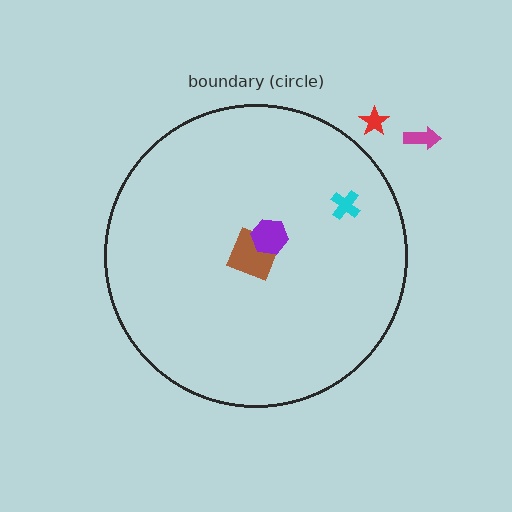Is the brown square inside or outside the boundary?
Inside.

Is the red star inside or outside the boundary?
Outside.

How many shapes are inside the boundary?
3 inside, 2 outside.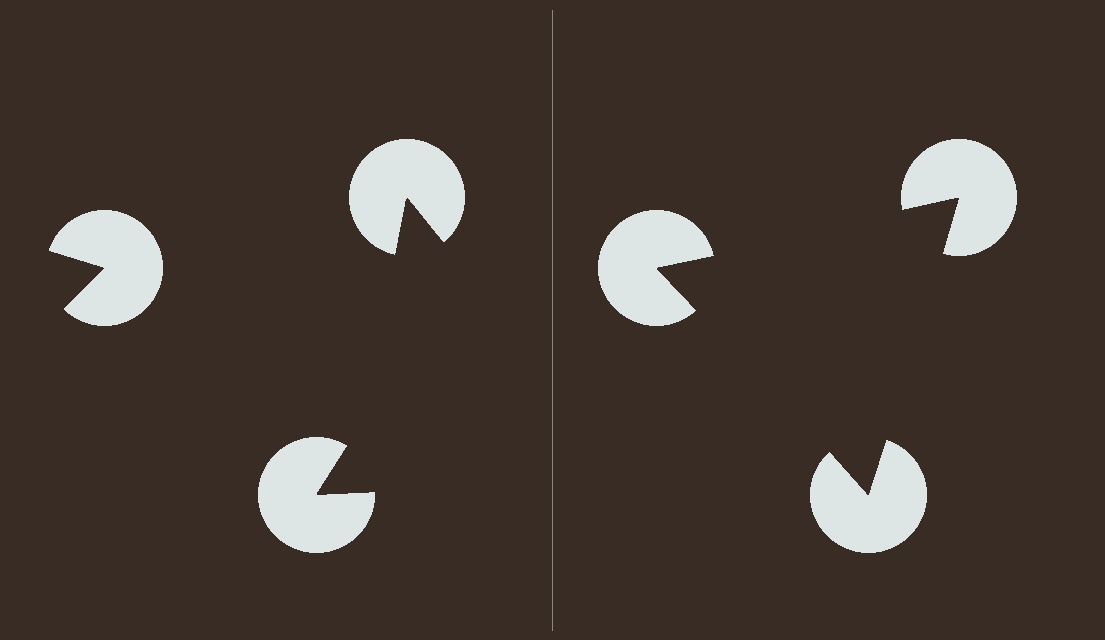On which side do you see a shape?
An illusory triangle appears on the right side. On the left side the wedge cuts are rotated, so no coherent shape forms.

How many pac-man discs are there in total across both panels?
6 — 3 on each side.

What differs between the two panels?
The pac-man discs are positioned identically on both sides; only the wedge orientations differ. On the right they align to a triangle; on the left they are misaligned.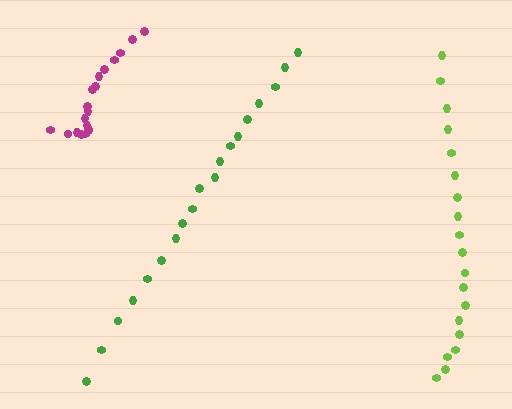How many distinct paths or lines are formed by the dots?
There are 3 distinct paths.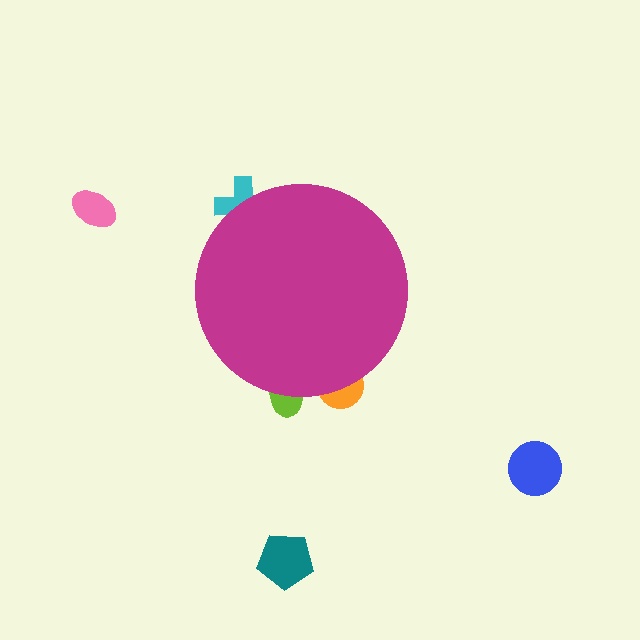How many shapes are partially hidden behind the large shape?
3 shapes are partially hidden.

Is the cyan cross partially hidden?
Yes, the cyan cross is partially hidden behind the magenta circle.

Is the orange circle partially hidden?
Yes, the orange circle is partially hidden behind the magenta circle.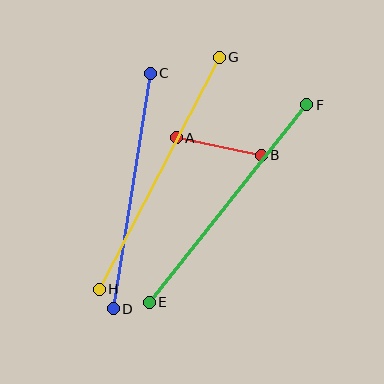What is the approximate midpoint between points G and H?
The midpoint is at approximately (159, 173) pixels.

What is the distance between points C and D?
The distance is approximately 239 pixels.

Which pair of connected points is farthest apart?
Points G and H are farthest apart.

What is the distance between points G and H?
The distance is approximately 261 pixels.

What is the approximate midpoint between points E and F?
The midpoint is at approximately (228, 204) pixels.